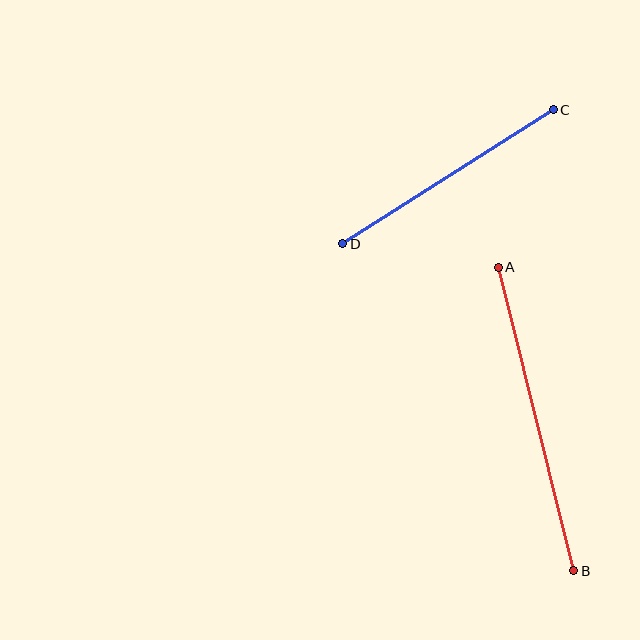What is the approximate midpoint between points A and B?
The midpoint is at approximately (536, 419) pixels.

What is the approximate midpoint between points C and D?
The midpoint is at approximately (448, 177) pixels.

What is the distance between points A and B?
The distance is approximately 313 pixels.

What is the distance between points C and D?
The distance is approximately 250 pixels.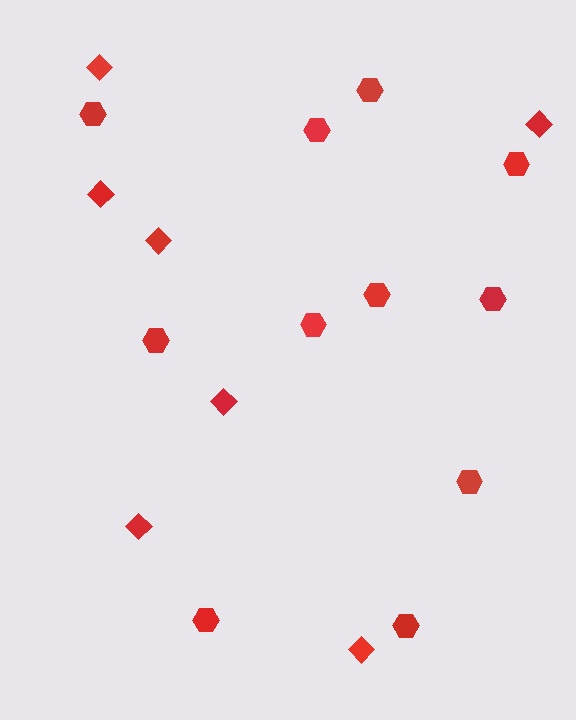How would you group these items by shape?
There are 2 groups: one group of diamonds (7) and one group of hexagons (11).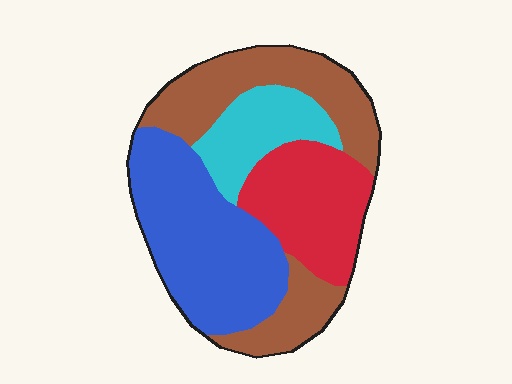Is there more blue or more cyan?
Blue.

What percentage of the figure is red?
Red covers 22% of the figure.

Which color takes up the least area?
Cyan, at roughly 15%.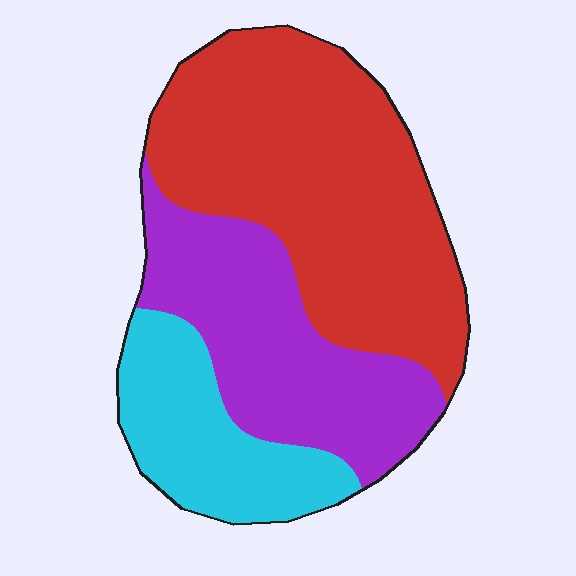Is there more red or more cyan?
Red.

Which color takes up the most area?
Red, at roughly 50%.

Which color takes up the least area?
Cyan, at roughly 20%.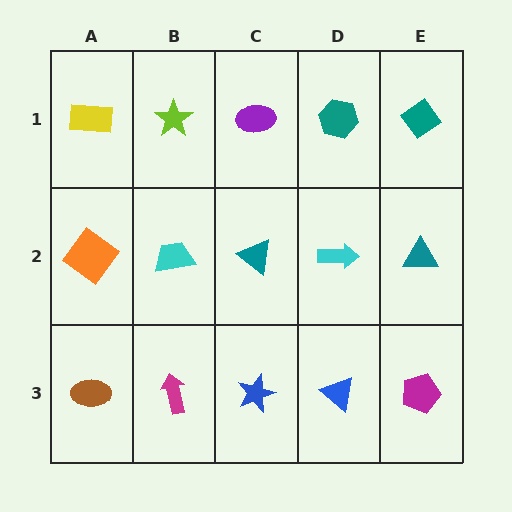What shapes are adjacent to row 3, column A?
An orange diamond (row 2, column A), a magenta arrow (row 3, column B).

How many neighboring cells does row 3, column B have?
3.